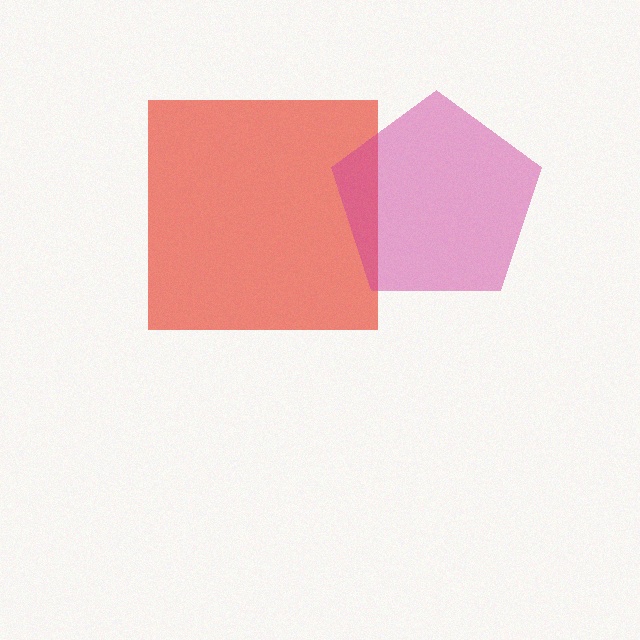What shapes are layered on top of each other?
The layered shapes are: a red square, a magenta pentagon.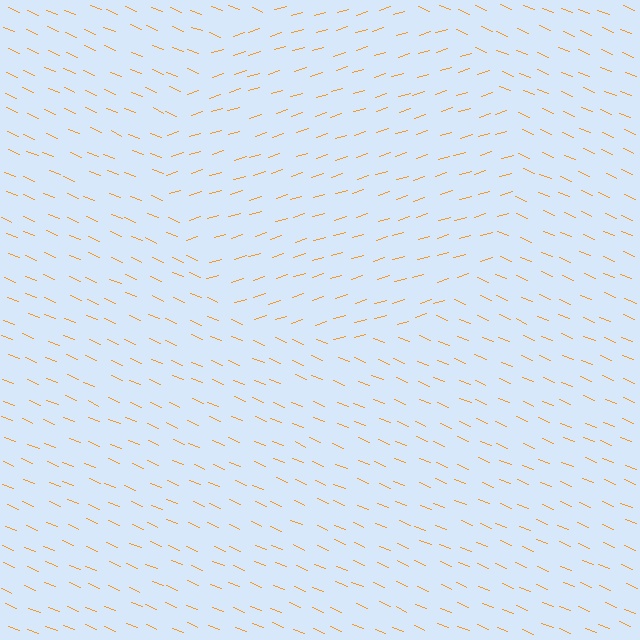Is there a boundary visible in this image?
Yes, there is a texture boundary formed by a change in line orientation.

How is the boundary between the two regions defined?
The boundary is defined purely by a change in line orientation (approximately 40 degrees difference). All lines are the same color and thickness.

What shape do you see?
I see a circle.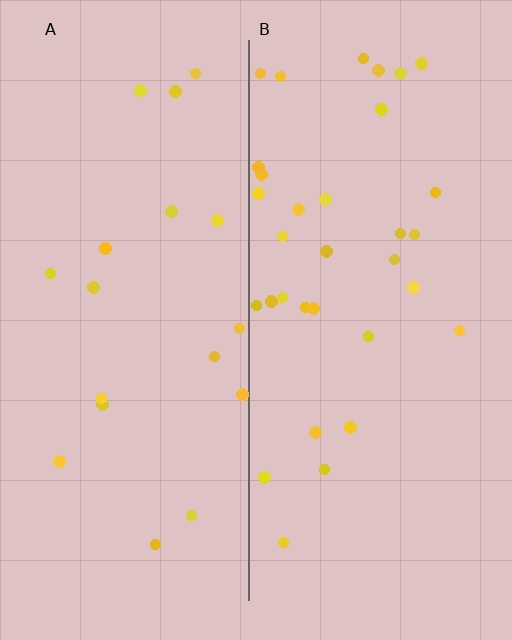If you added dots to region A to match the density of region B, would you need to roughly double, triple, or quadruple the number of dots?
Approximately double.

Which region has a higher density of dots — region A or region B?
B (the right).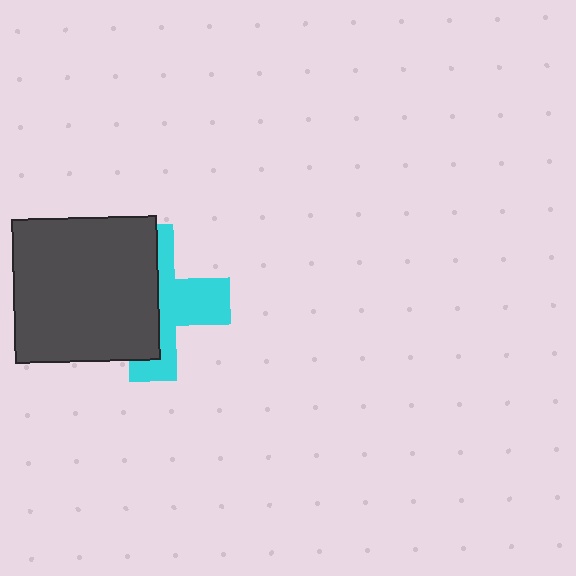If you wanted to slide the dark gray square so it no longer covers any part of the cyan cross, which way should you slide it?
Slide it left — that is the most direct way to separate the two shapes.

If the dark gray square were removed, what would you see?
You would see the complete cyan cross.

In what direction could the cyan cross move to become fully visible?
The cyan cross could move right. That would shift it out from behind the dark gray square entirely.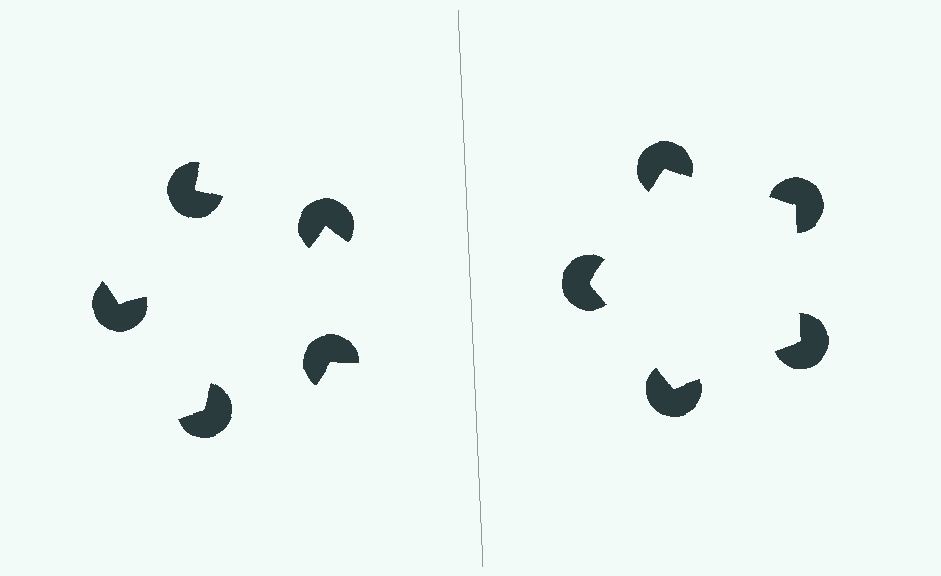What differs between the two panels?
The pac-man discs are positioned identically on both sides; only the wedge orientations differ. On the right they align to a pentagon; on the left they are misaligned.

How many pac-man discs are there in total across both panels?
10 — 5 on each side.